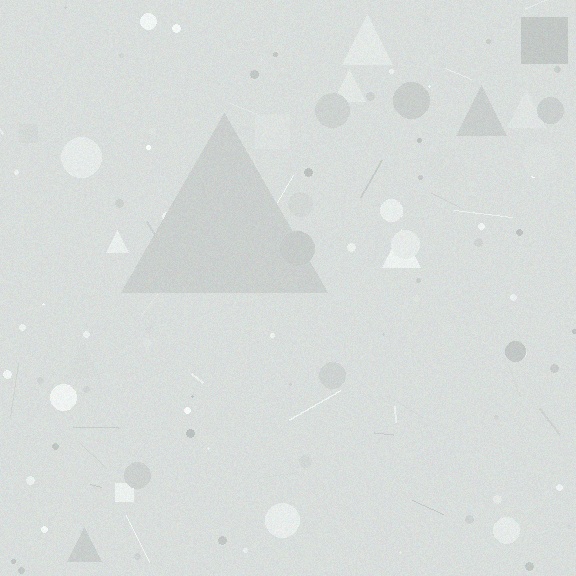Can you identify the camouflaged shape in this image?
The camouflaged shape is a triangle.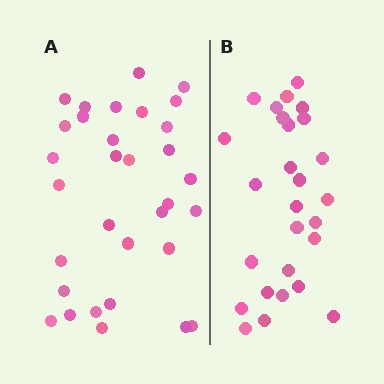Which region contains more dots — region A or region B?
Region A (the left region) has more dots.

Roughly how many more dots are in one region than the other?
Region A has about 5 more dots than region B.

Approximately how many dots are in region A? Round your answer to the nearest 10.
About 30 dots. (The exact count is 32, which rounds to 30.)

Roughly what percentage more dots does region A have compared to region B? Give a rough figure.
About 20% more.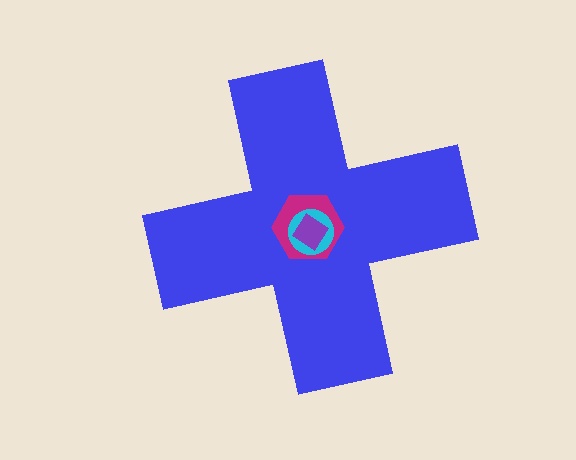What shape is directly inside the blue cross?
The magenta hexagon.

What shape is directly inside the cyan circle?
The purple diamond.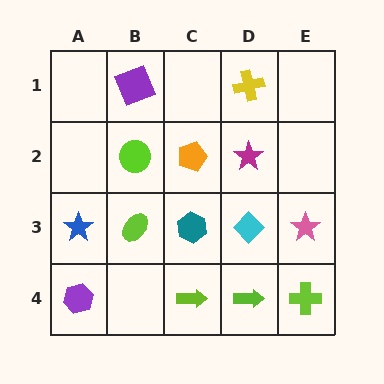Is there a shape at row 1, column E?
No, that cell is empty.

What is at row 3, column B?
A lime ellipse.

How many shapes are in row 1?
2 shapes.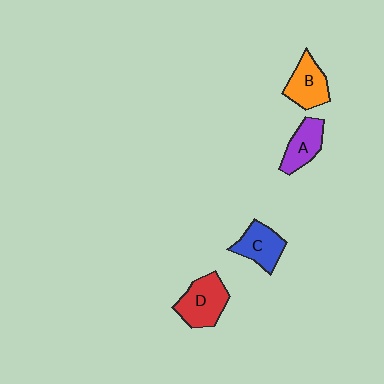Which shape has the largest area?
Shape D (red).